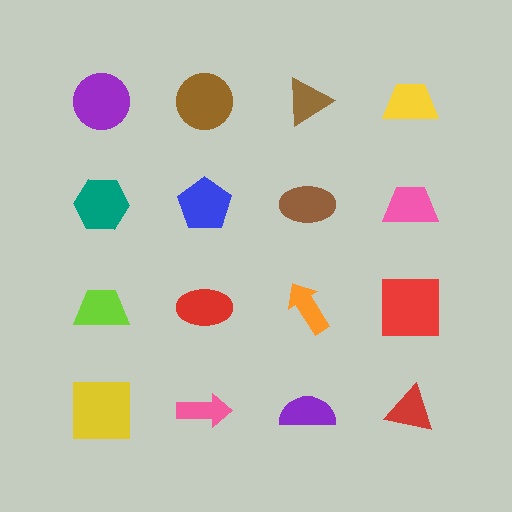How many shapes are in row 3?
4 shapes.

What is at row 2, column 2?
A blue pentagon.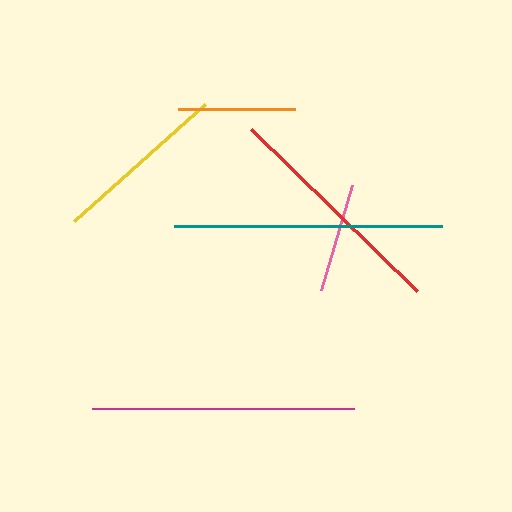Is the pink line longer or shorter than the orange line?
The orange line is longer than the pink line.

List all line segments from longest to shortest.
From longest to shortest: teal, magenta, red, yellow, orange, pink.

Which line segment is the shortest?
The pink line is the shortest at approximately 110 pixels.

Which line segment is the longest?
The teal line is the longest at approximately 268 pixels.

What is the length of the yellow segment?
The yellow segment is approximately 176 pixels long.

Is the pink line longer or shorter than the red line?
The red line is longer than the pink line.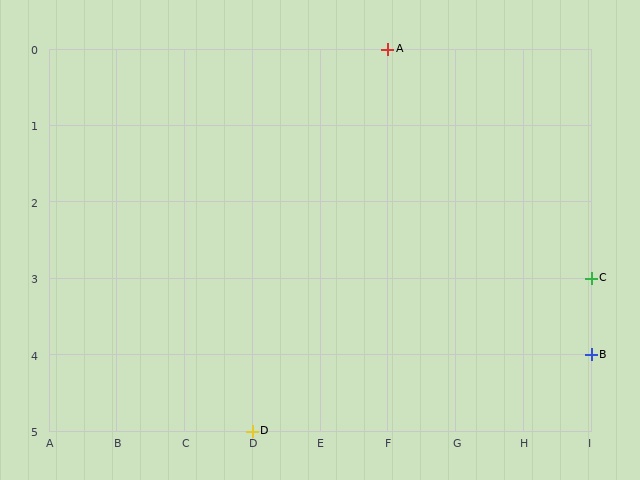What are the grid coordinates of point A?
Point A is at grid coordinates (F, 0).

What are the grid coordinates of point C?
Point C is at grid coordinates (I, 3).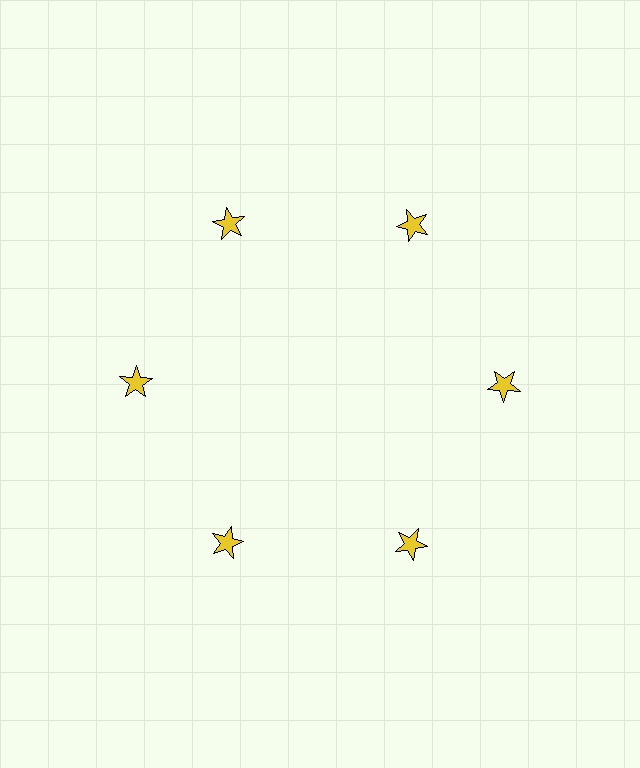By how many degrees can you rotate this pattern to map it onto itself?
The pattern maps onto itself every 60 degrees of rotation.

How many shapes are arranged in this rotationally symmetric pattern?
There are 6 shapes, arranged in 6 groups of 1.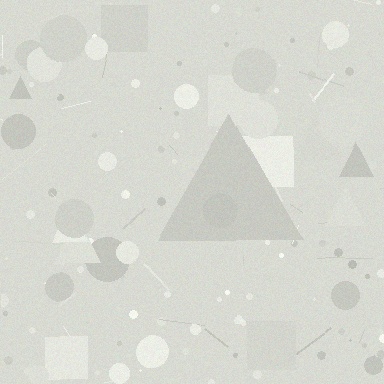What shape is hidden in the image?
A triangle is hidden in the image.